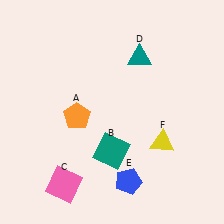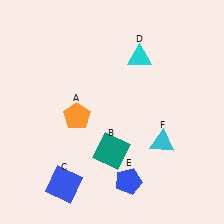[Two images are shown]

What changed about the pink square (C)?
In Image 1, C is pink. In Image 2, it changed to blue.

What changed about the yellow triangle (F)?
In Image 1, F is yellow. In Image 2, it changed to cyan.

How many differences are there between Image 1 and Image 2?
There are 3 differences between the two images.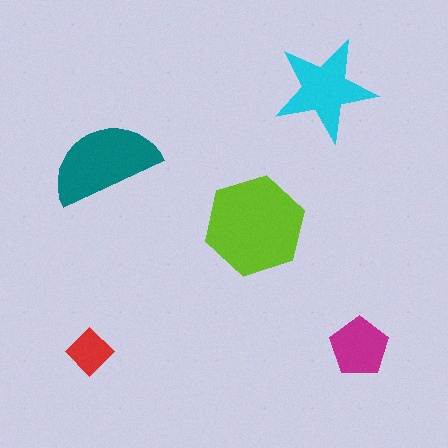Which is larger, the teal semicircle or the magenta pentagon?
The teal semicircle.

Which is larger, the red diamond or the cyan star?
The cyan star.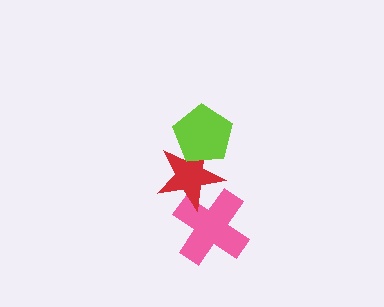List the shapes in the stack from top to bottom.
From top to bottom: the lime pentagon, the red star, the pink cross.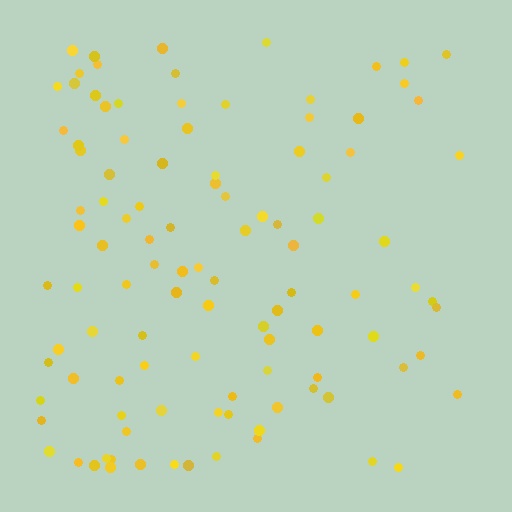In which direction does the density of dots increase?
From right to left, with the left side densest.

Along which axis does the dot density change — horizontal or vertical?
Horizontal.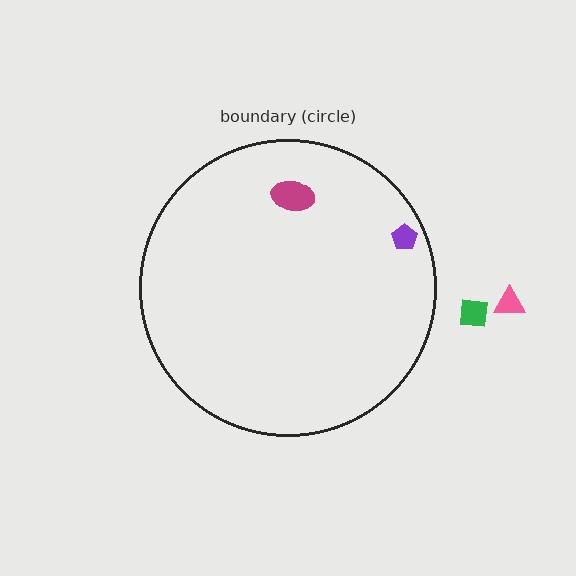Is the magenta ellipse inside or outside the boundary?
Inside.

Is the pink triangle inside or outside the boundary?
Outside.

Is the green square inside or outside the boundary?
Outside.